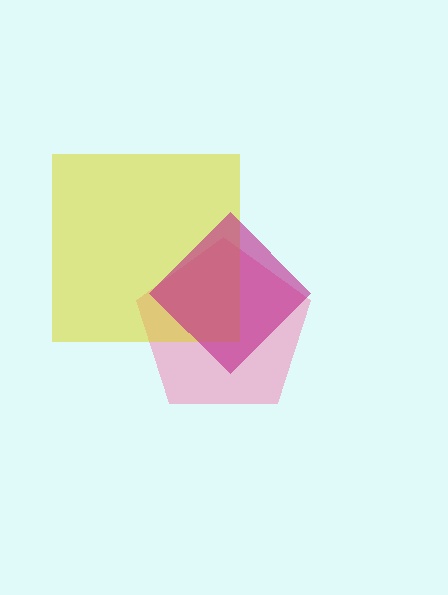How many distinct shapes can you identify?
There are 3 distinct shapes: a pink pentagon, a yellow square, a magenta diamond.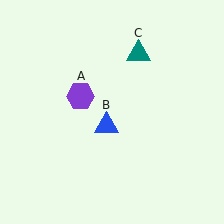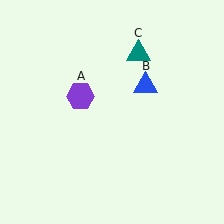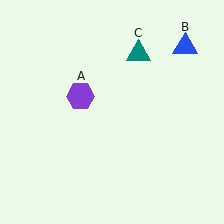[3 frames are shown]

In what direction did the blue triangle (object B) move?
The blue triangle (object B) moved up and to the right.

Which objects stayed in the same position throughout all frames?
Purple hexagon (object A) and teal triangle (object C) remained stationary.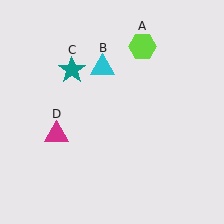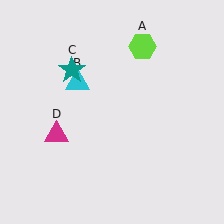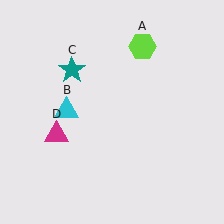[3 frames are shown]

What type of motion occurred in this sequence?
The cyan triangle (object B) rotated counterclockwise around the center of the scene.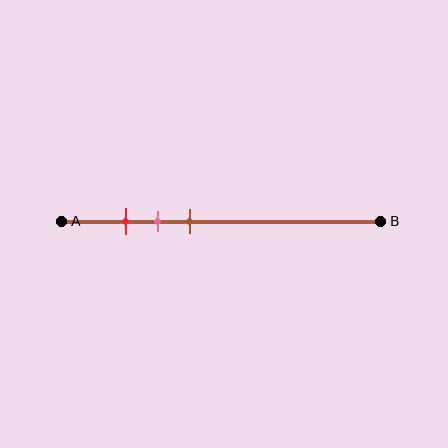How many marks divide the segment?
There are 3 marks dividing the segment.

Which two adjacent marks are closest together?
The red and pink marks are the closest adjacent pair.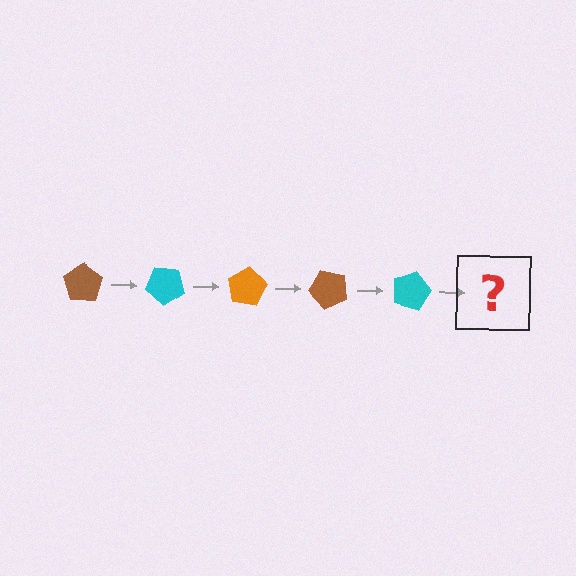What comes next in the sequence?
The next element should be an orange pentagon, rotated 200 degrees from the start.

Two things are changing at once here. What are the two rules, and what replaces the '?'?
The two rules are that it rotates 40 degrees each step and the color cycles through brown, cyan, and orange. The '?' should be an orange pentagon, rotated 200 degrees from the start.